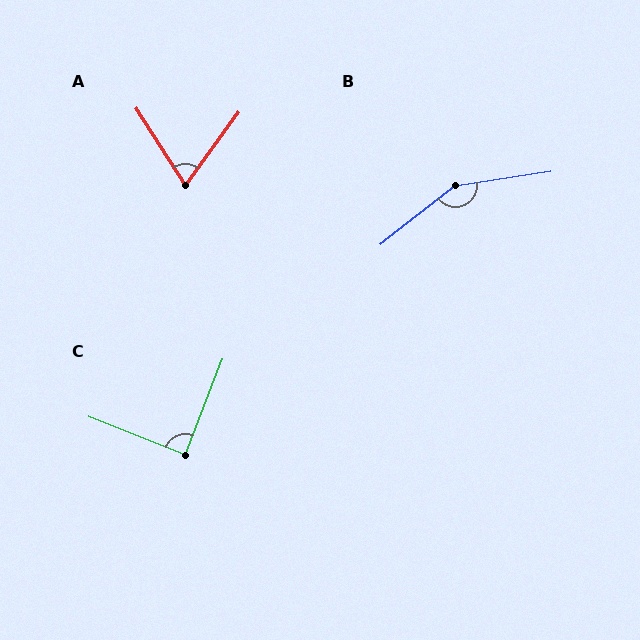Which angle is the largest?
B, at approximately 150 degrees.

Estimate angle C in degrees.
Approximately 90 degrees.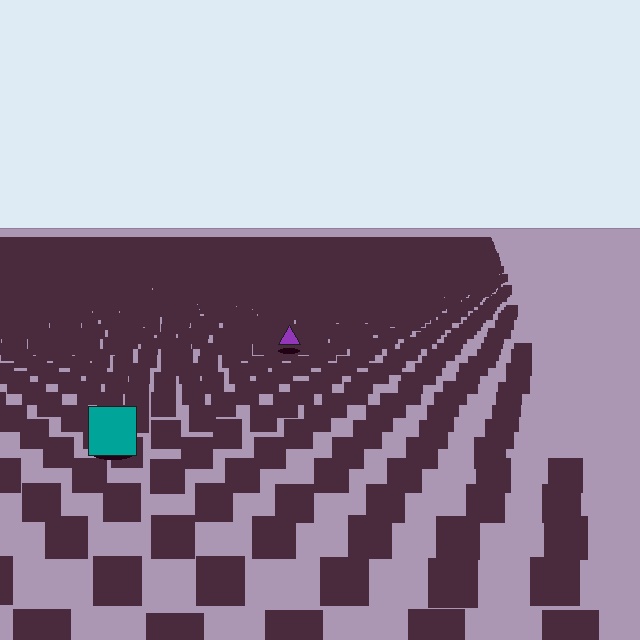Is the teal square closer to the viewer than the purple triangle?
Yes. The teal square is closer — you can tell from the texture gradient: the ground texture is coarser near it.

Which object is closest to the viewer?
The teal square is closest. The texture marks near it are larger and more spread out.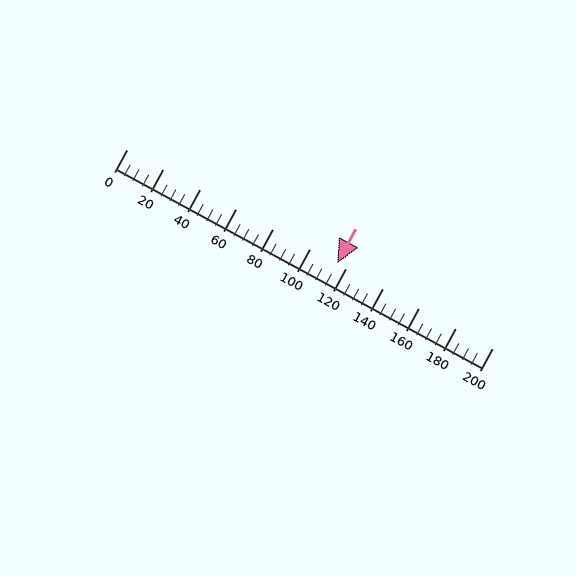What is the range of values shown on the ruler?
The ruler shows values from 0 to 200.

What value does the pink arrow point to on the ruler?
The pink arrow points to approximately 115.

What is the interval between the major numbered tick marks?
The major tick marks are spaced 20 units apart.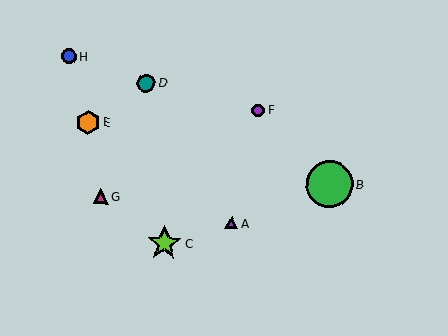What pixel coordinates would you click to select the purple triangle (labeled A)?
Click at (232, 223) to select the purple triangle A.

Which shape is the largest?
The green circle (labeled B) is the largest.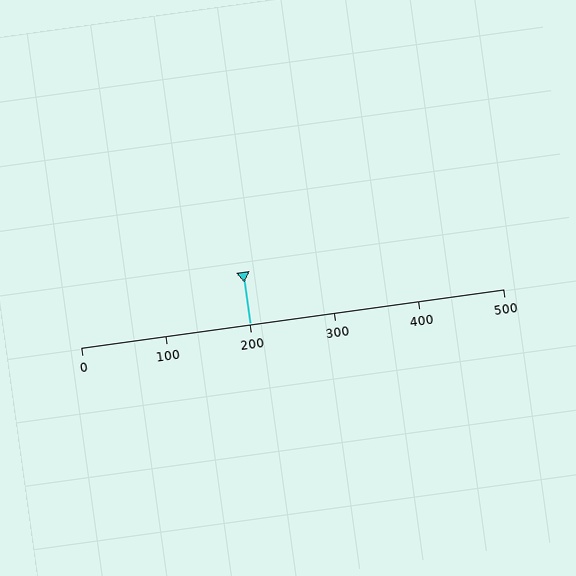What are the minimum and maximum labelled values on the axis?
The axis runs from 0 to 500.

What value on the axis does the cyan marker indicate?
The marker indicates approximately 200.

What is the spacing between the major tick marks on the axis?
The major ticks are spaced 100 apart.